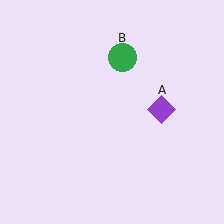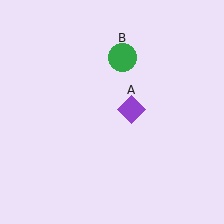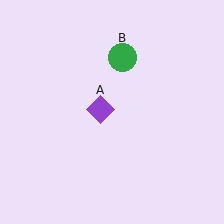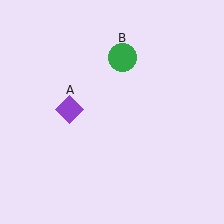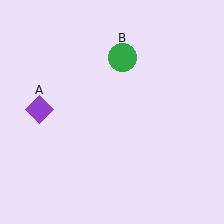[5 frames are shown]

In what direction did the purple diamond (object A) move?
The purple diamond (object A) moved left.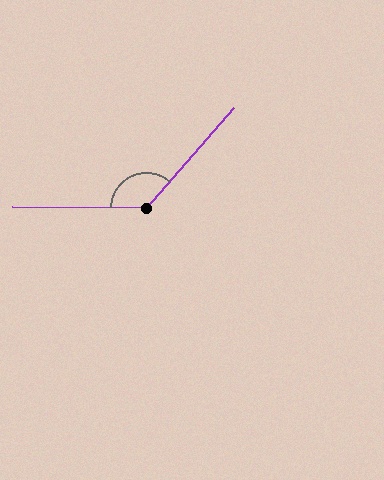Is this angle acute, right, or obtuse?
It is obtuse.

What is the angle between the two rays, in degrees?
Approximately 130 degrees.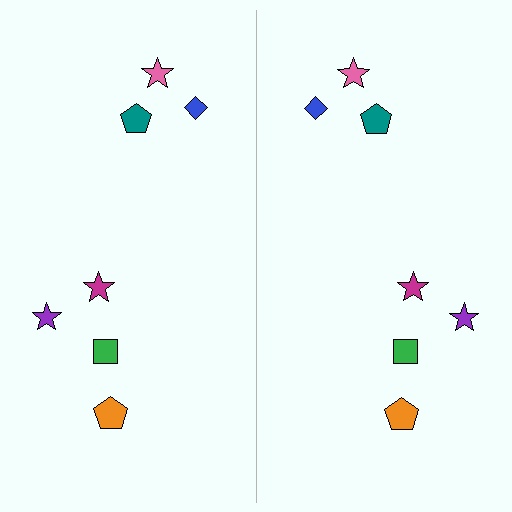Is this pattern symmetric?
Yes, this pattern has bilateral (reflection) symmetry.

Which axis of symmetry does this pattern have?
The pattern has a vertical axis of symmetry running through the center of the image.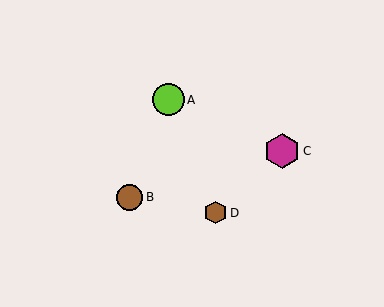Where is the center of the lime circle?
The center of the lime circle is at (168, 100).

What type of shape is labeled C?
Shape C is a magenta hexagon.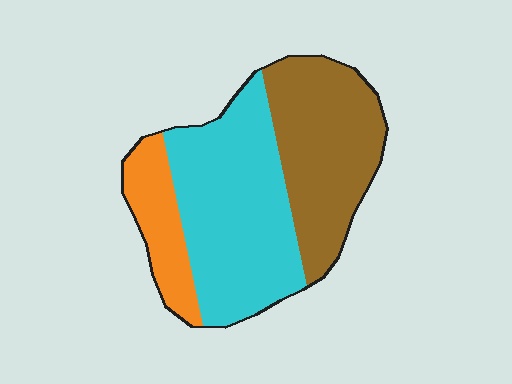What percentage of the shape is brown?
Brown covers around 35% of the shape.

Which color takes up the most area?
Cyan, at roughly 45%.